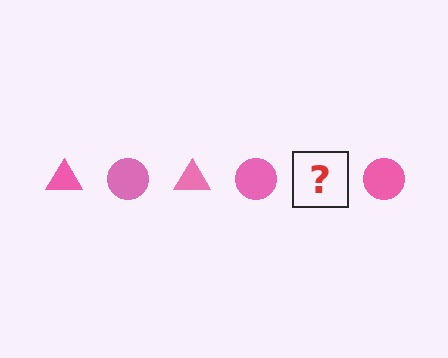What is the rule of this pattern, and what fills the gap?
The rule is that the pattern cycles through triangle, circle shapes in pink. The gap should be filled with a pink triangle.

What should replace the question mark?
The question mark should be replaced with a pink triangle.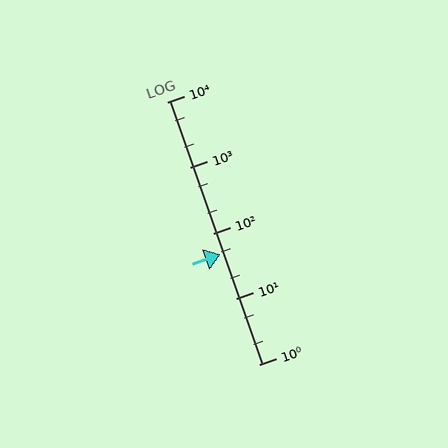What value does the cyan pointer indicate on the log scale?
The pointer indicates approximately 47.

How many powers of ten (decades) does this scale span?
The scale spans 4 decades, from 1 to 10000.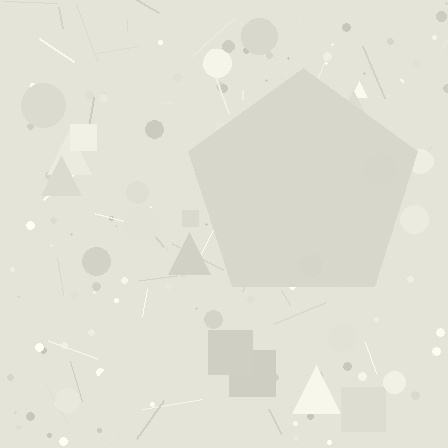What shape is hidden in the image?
A pentagon is hidden in the image.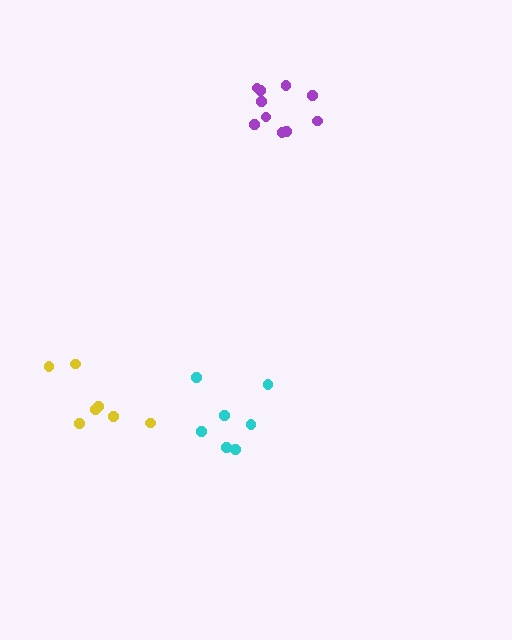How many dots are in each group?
Group 1: 10 dots, Group 2: 7 dots, Group 3: 7 dots (24 total).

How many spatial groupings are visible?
There are 3 spatial groupings.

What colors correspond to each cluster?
The clusters are colored: purple, yellow, cyan.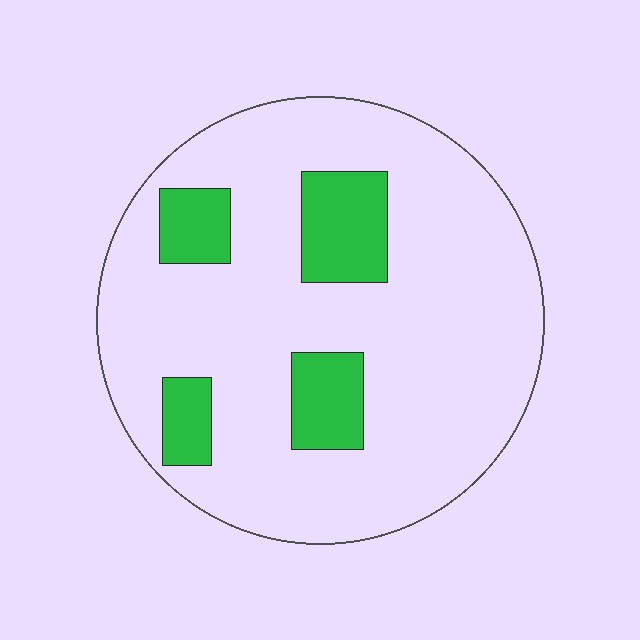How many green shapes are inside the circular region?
4.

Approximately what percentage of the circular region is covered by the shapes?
Approximately 15%.